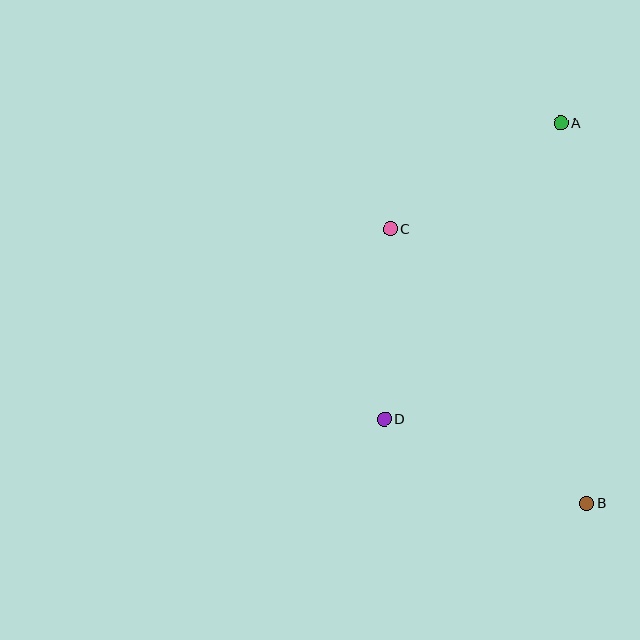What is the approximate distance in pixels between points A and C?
The distance between A and C is approximately 201 pixels.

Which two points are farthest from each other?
Points A and B are farthest from each other.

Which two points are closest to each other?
Points C and D are closest to each other.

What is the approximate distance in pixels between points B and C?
The distance between B and C is approximately 337 pixels.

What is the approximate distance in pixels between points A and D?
The distance between A and D is approximately 345 pixels.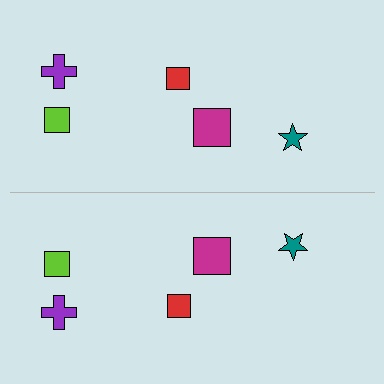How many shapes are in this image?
There are 10 shapes in this image.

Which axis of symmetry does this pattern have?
The pattern has a horizontal axis of symmetry running through the center of the image.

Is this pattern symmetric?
Yes, this pattern has bilateral (reflection) symmetry.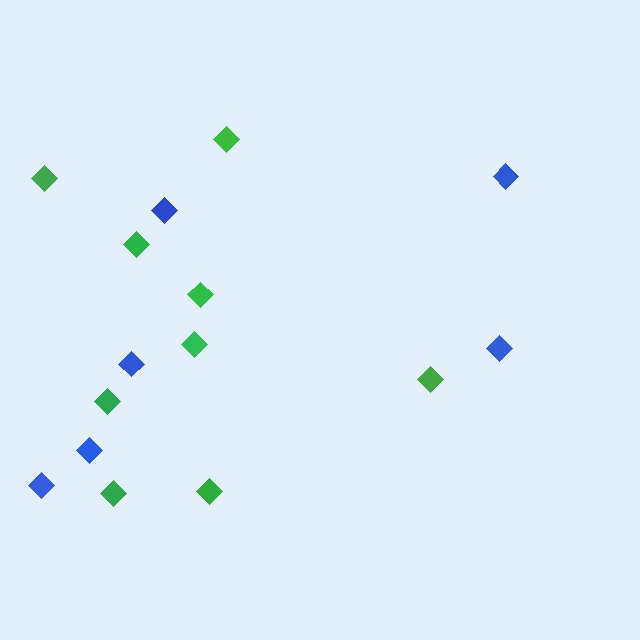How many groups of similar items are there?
There are 2 groups: one group of blue diamonds (6) and one group of green diamonds (9).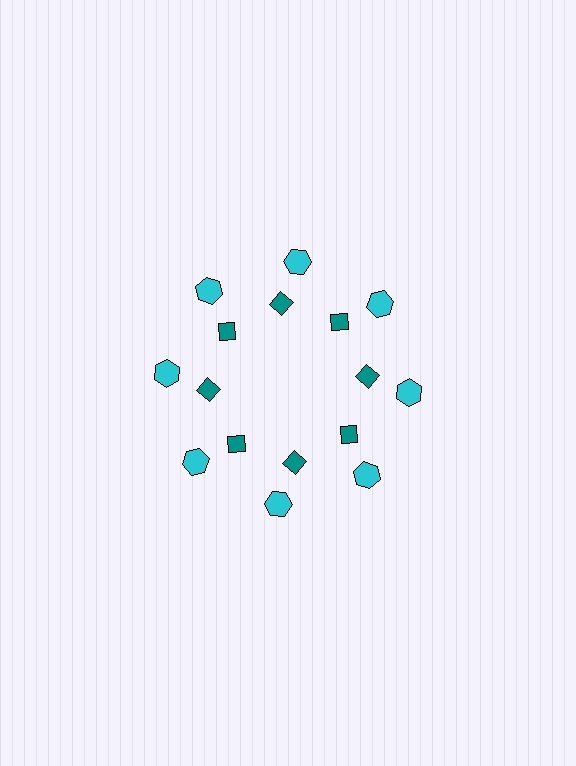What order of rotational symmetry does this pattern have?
This pattern has 8-fold rotational symmetry.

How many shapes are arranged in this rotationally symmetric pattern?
There are 16 shapes, arranged in 8 groups of 2.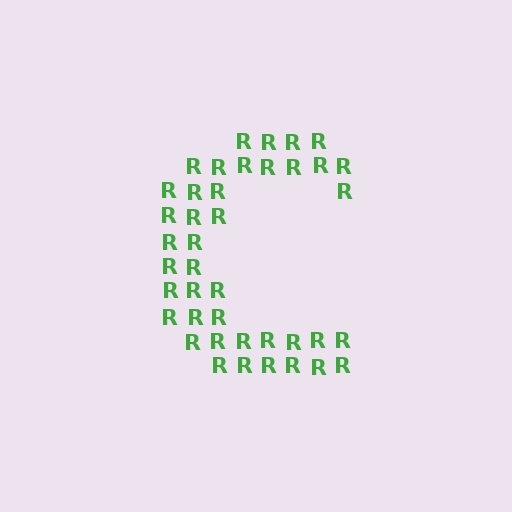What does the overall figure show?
The overall figure shows the letter C.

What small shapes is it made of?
It is made of small letter R's.